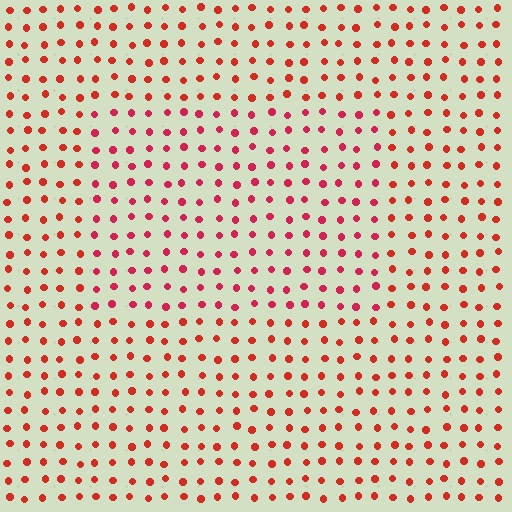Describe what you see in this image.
The image is filled with small red elements in a uniform arrangement. A rectangle-shaped region is visible where the elements are tinted to a slightly different hue, forming a subtle color boundary.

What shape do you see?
I see a rectangle.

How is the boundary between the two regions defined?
The boundary is defined purely by a slight shift in hue (about 20 degrees). Spacing, size, and orientation are identical on both sides.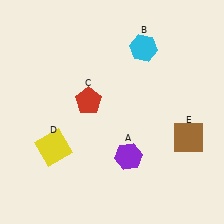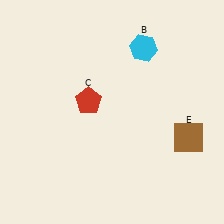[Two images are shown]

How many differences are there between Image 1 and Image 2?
There are 2 differences between the two images.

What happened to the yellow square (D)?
The yellow square (D) was removed in Image 2. It was in the bottom-left area of Image 1.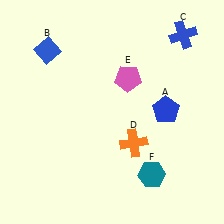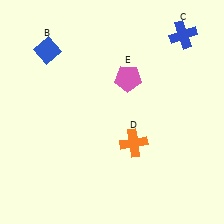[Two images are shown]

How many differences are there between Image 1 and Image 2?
There are 2 differences between the two images.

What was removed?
The blue pentagon (A), the teal hexagon (F) were removed in Image 2.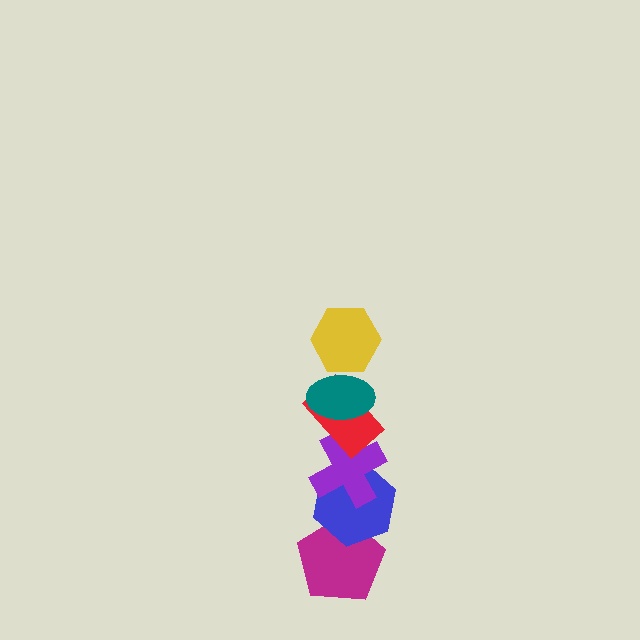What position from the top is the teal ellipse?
The teal ellipse is 2nd from the top.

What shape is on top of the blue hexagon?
The purple cross is on top of the blue hexagon.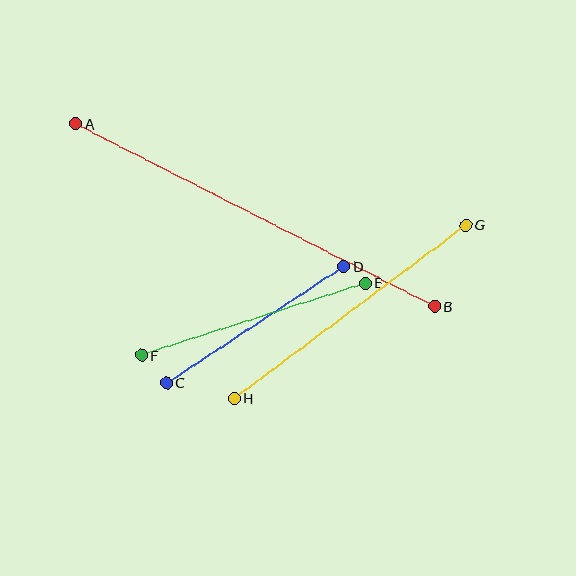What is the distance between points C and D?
The distance is approximately 212 pixels.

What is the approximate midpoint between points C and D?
The midpoint is at approximately (255, 325) pixels.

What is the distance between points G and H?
The distance is approximately 289 pixels.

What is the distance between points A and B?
The distance is approximately 403 pixels.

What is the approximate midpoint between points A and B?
The midpoint is at approximately (255, 215) pixels.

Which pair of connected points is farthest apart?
Points A and B are farthest apart.